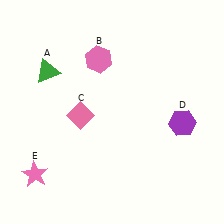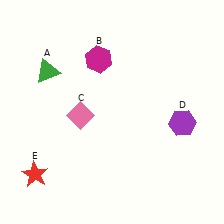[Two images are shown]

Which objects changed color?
B changed from pink to magenta. E changed from pink to red.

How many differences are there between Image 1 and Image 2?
There are 2 differences between the two images.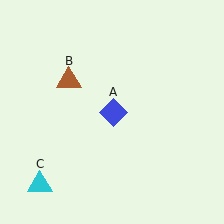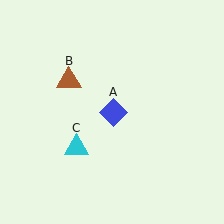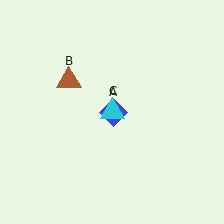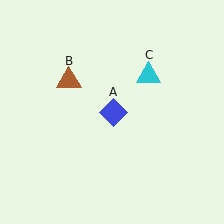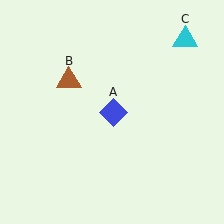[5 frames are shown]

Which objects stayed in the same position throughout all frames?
Blue diamond (object A) and brown triangle (object B) remained stationary.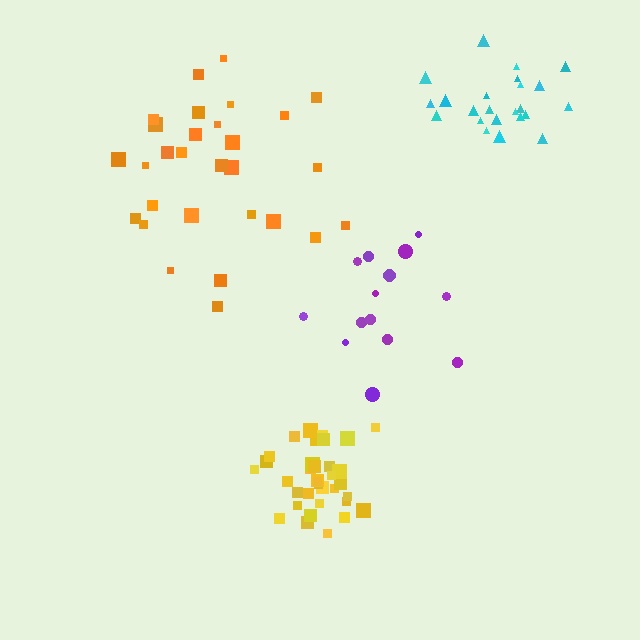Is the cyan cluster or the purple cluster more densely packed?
Cyan.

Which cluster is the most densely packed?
Yellow.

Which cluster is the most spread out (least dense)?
Purple.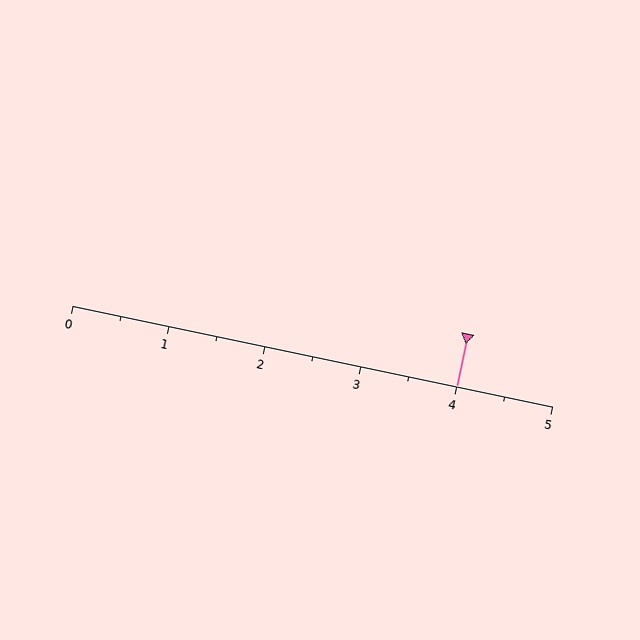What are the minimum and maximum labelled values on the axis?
The axis runs from 0 to 5.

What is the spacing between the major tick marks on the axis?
The major ticks are spaced 1 apart.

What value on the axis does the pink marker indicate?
The marker indicates approximately 4.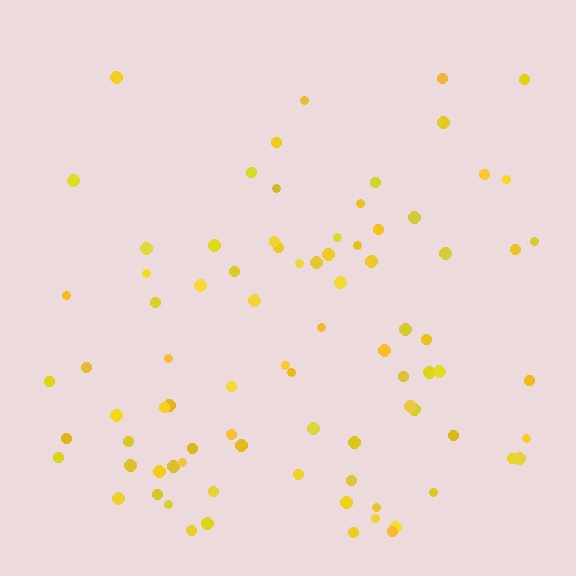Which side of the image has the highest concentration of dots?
The bottom.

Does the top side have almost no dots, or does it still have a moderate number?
Still a moderate number, just noticeably fewer than the bottom.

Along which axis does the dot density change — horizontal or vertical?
Vertical.